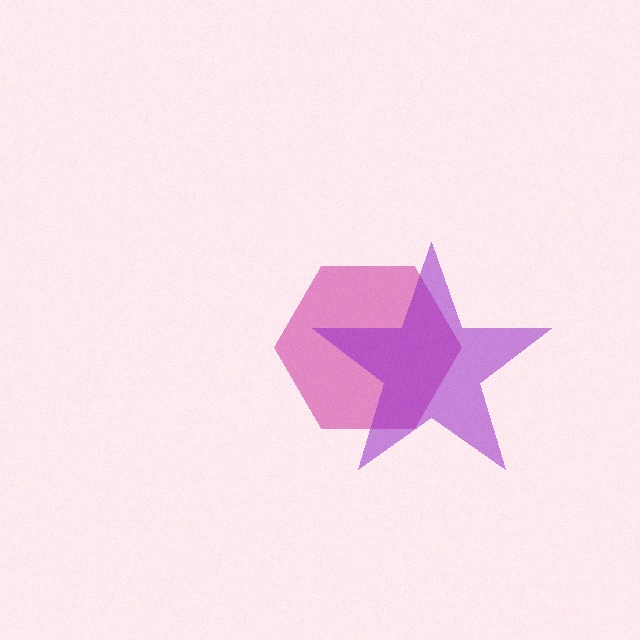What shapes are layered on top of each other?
The layered shapes are: a magenta hexagon, a purple star.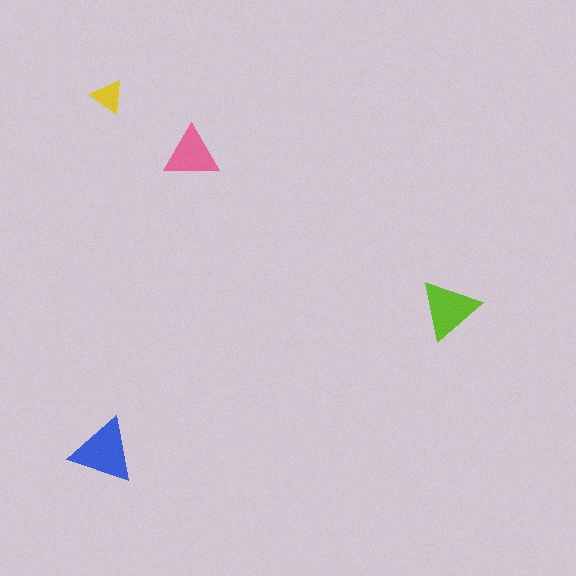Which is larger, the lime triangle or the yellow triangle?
The lime one.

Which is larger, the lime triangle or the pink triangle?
The lime one.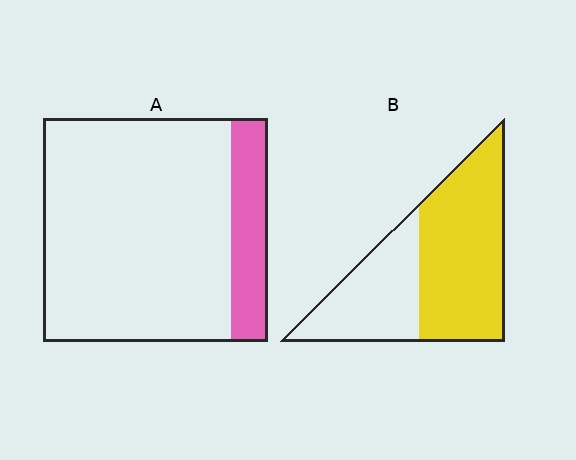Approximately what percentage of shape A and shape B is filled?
A is approximately 15% and B is approximately 60%.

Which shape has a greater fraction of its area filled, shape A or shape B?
Shape B.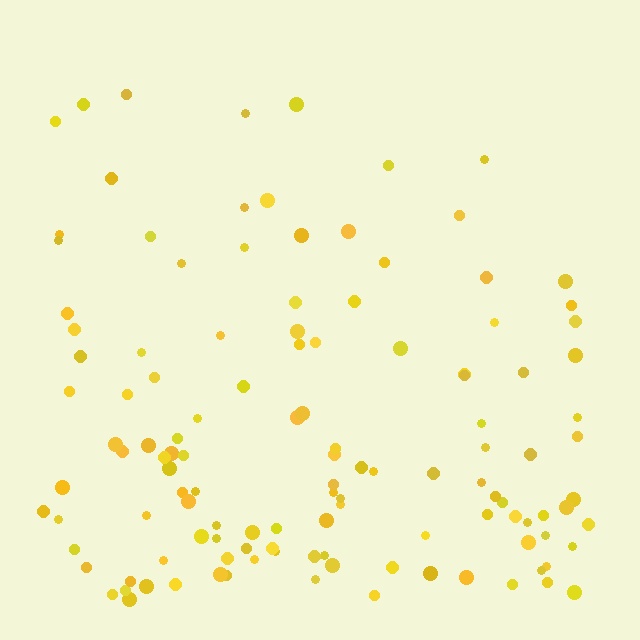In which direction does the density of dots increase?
From top to bottom, with the bottom side densest.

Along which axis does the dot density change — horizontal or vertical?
Vertical.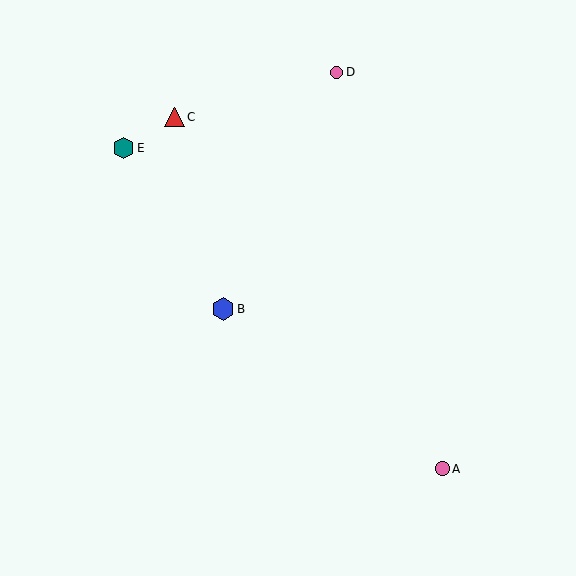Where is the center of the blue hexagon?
The center of the blue hexagon is at (223, 309).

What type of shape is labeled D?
Shape D is a pink circle.